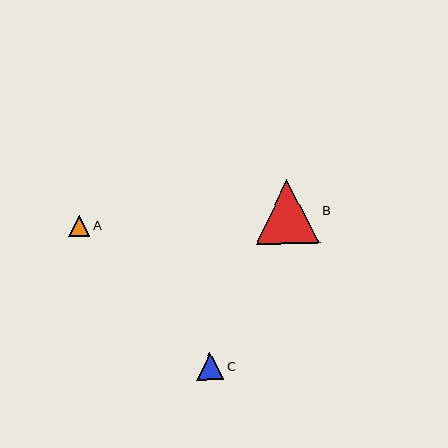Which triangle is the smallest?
Triangle A is the smallest with a size of approximately 21 pixels.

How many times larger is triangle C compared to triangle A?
Triangle C is approximately 1.3 times the size of triangle A.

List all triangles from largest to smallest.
From largest to smallest: B, C, A.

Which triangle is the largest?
Triangle B is the largest with a size of approximately 63 pixels.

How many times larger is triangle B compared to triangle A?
Triangle B is approximately 3.0 times the size of triangle A.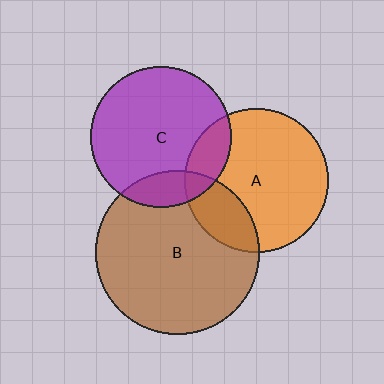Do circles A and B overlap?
Yes.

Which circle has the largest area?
Circle B (brown).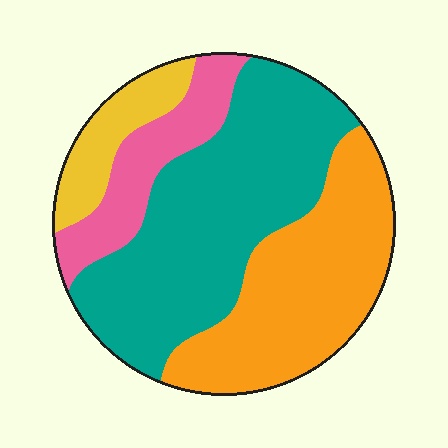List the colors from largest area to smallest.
From largest to smallest: teal, orange, pink, yellow.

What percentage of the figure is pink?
Pink covers roughly 15% of the figure.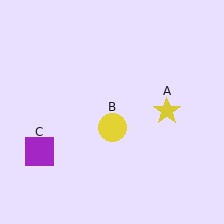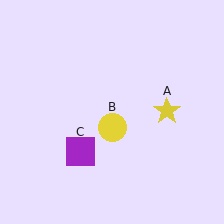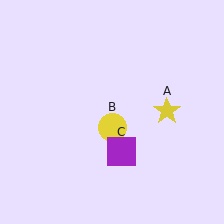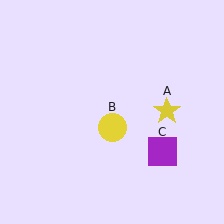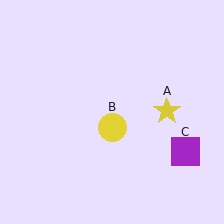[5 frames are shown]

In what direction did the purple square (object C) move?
The purple square (object C) moved right.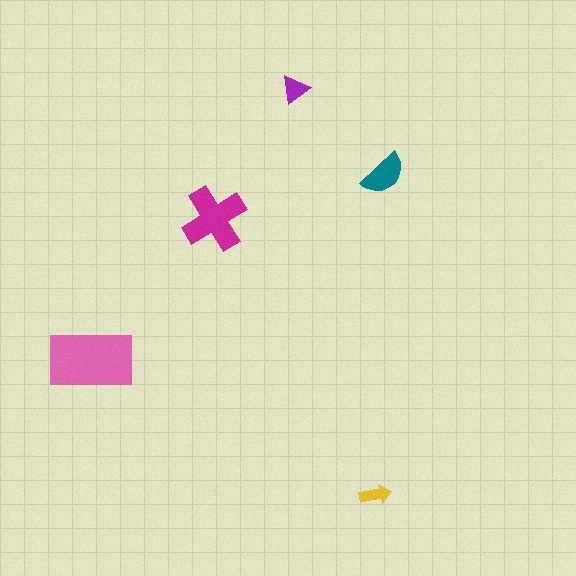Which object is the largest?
The pink rectangle.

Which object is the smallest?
The yellow arrow.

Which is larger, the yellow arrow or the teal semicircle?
The teal semicircle.